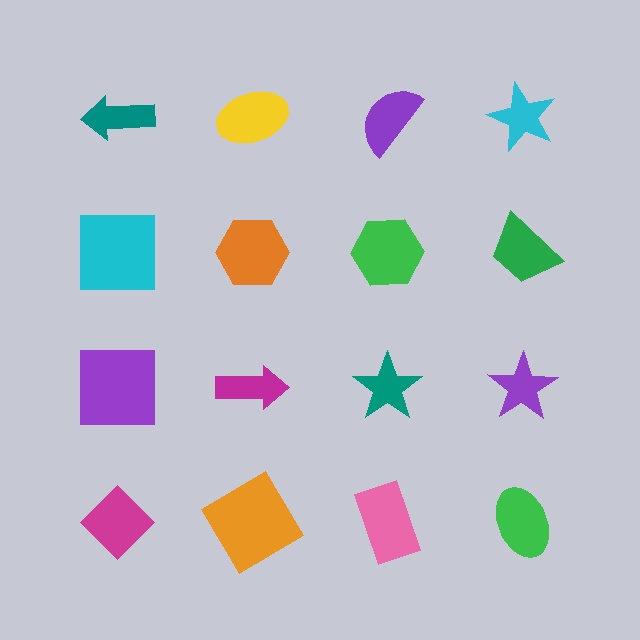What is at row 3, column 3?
A teal star.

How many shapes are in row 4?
4 shapes.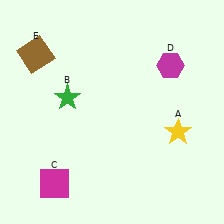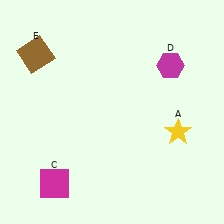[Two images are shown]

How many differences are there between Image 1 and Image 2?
There is 1 difference between the two images.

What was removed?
The green star (B) was removed in Image 2.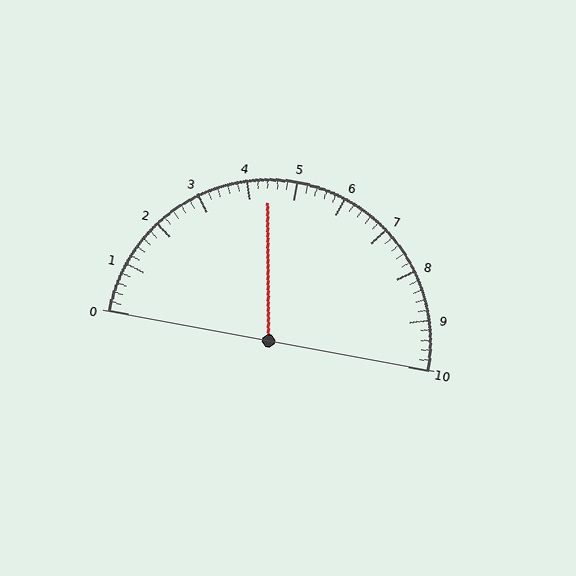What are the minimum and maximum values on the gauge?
The gauge ranges from 0 to 10.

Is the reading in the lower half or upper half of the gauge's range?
The reading is in the lower half of the range (0 to 10).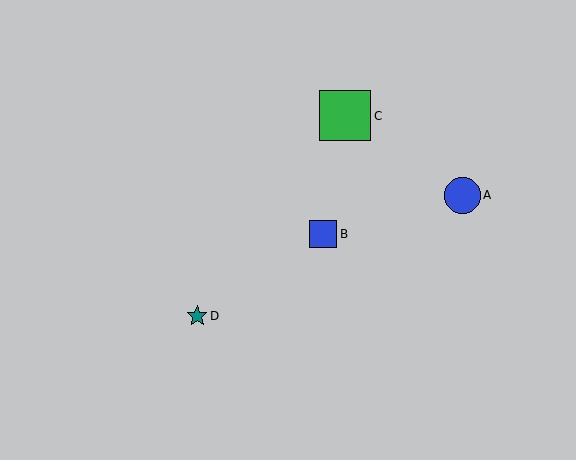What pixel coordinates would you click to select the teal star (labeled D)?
Click at (197, 316) to select the teal star D.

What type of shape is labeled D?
Shape D is a teal star.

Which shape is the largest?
The green square (labeled C) is the largest.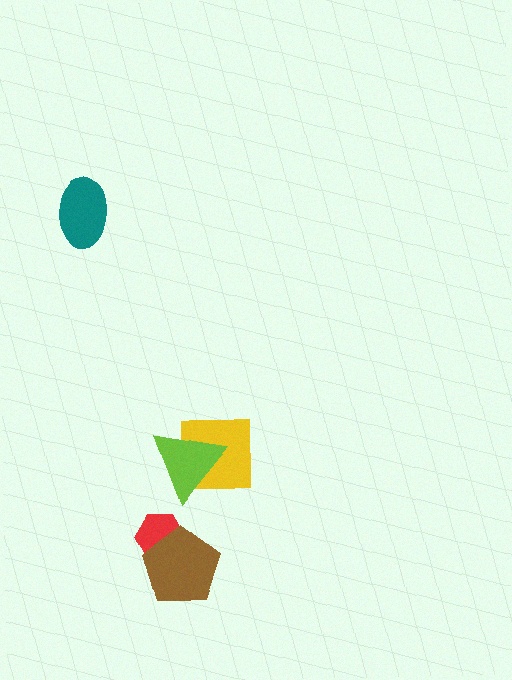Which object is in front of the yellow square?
The lime triangle is in front of the yellow square.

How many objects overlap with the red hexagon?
1 object overlaps with the red hexagon.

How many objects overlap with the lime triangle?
1 object overlaps with the lime triangle.